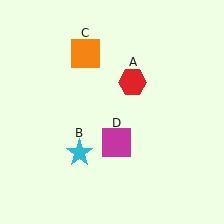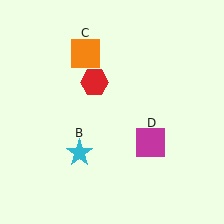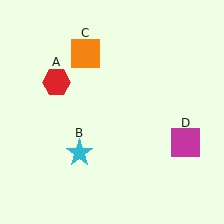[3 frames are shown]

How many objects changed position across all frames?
2 objects changed position: red hexagon (object A), magenta square (object D).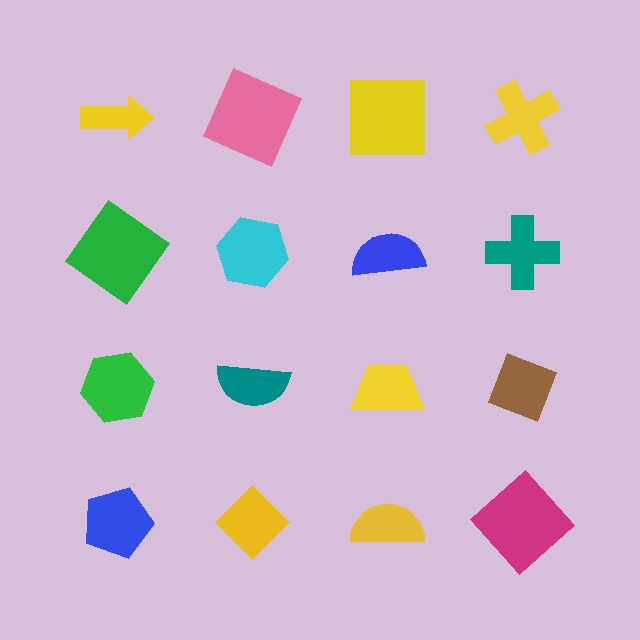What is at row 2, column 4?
A teal cross.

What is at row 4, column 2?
A yellow diamond.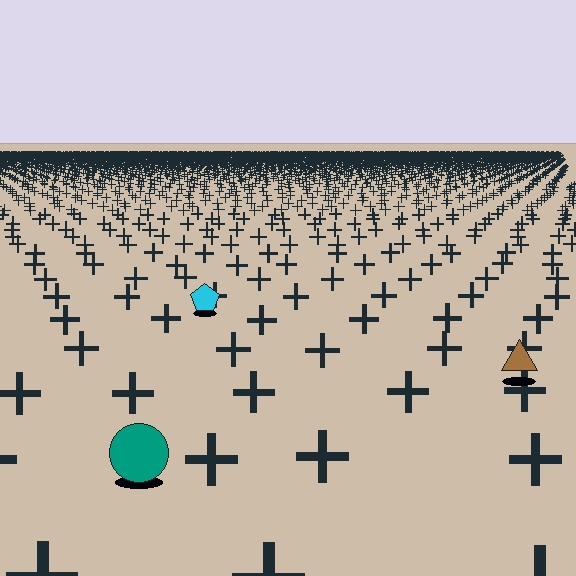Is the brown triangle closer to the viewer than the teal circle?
No. The teal circle is closer — you can tell from the texture gradient: the ground texture is coarser near it.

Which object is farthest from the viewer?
The cyan pentagon is farthest from the viewer. It appears smaller and the ground texture around it is denser.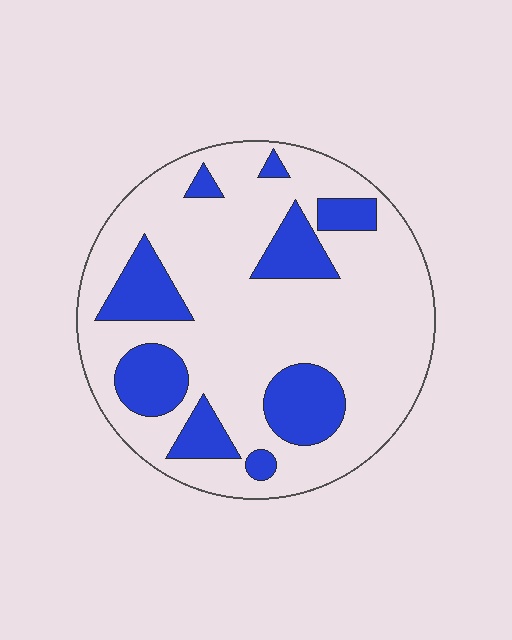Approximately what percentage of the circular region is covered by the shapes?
Approximately 25%.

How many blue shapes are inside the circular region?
9.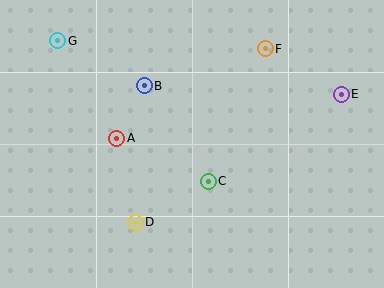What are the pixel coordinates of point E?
Point E is at (341, 94).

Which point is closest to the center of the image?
Point C at (208, 181) is closest to the center.